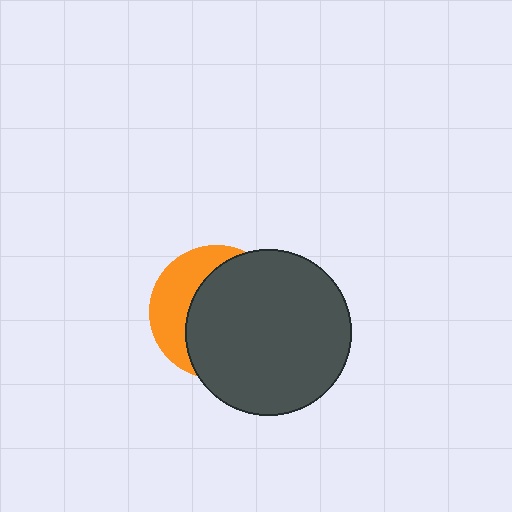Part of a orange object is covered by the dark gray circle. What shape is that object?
It is a circle.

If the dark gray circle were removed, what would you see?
You would see the complete orange circle.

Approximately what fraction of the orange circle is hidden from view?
Roughly 66% of the orange circle is hidden behind the dark gray circle.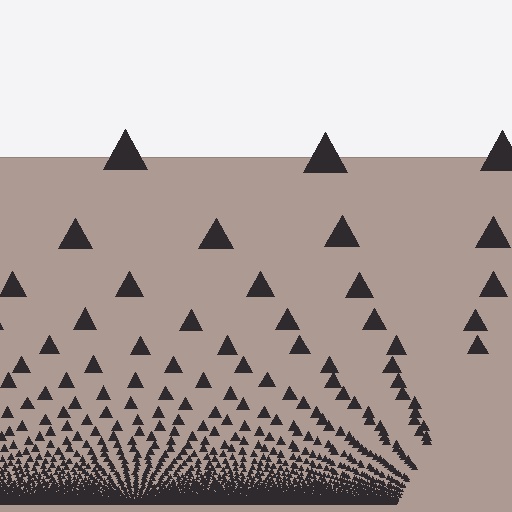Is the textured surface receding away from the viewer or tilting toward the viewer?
The surface appears to tilt toward the viewer. Texture elements get larger and sparser toward the top.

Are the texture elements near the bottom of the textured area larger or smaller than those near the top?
Smaller. The gradient is inverted — elements near the bottom are smaller and denser.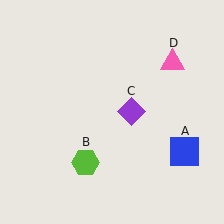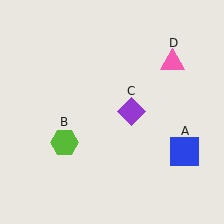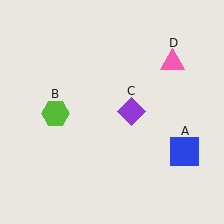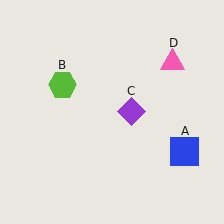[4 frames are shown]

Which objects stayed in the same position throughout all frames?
Blue square (object A) and purple diamond (object C) and pink triangle (object D) remained stationary.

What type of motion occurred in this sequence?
The lime hexagon (object B) rotated clockwise around the center of the scene.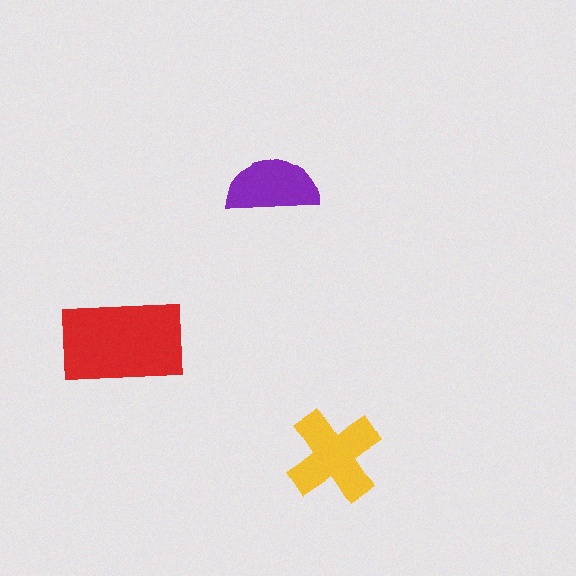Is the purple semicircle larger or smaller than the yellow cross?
Smaller.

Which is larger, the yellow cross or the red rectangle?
The red rectangle.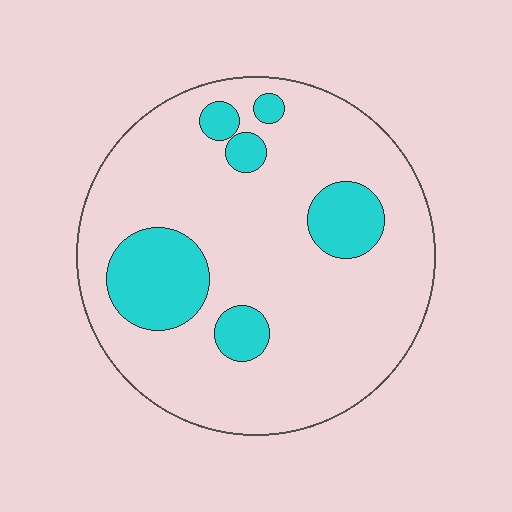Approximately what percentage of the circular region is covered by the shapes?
Approximately 20%.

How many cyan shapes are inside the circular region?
6.